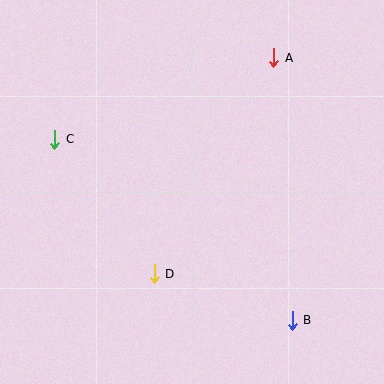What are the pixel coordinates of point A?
Point A is at (274, 58).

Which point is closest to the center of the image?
Point D at (154, 274) is closest to the center.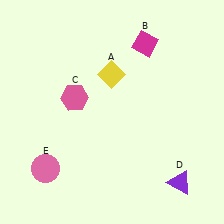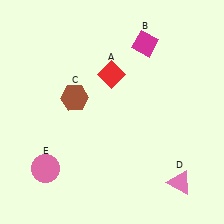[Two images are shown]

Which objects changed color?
A changed from yellow to red. C changed from pink to brown. D changed from purple to pink.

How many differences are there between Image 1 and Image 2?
There are 3 differences between the two images.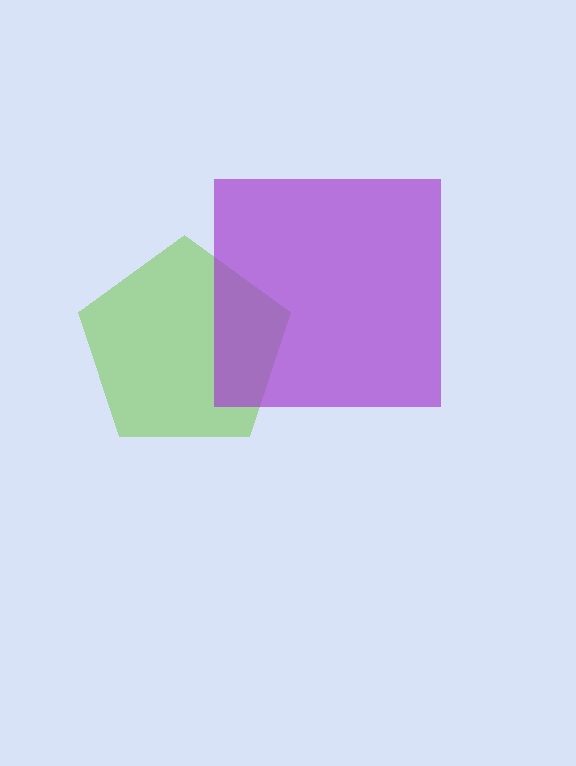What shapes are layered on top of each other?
The layered shapes are: a lime pentagon, a purple square.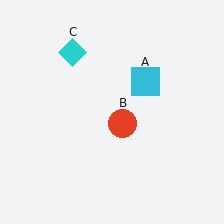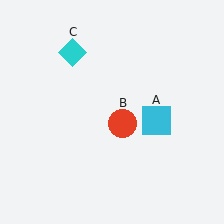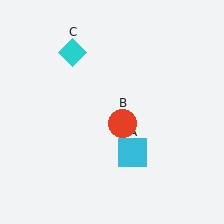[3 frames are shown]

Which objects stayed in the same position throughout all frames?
Red circle (object B) and cyan diamond (object C) remained stationary.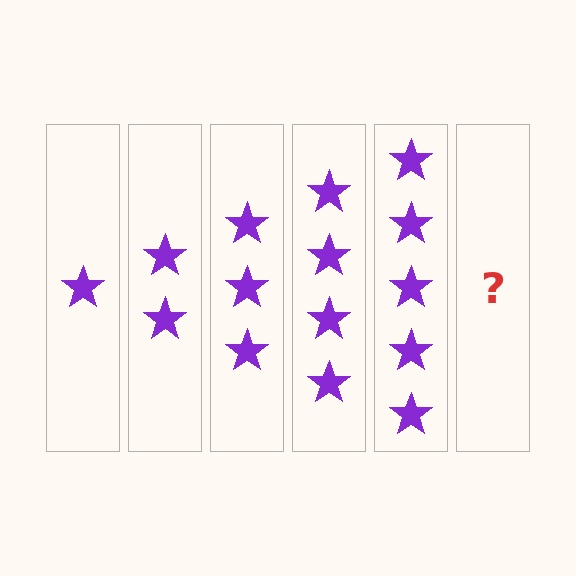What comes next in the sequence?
The next element should be 6 stars.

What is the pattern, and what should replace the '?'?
The pattern is that each step adds one more star. The '?' should be 6 stars.